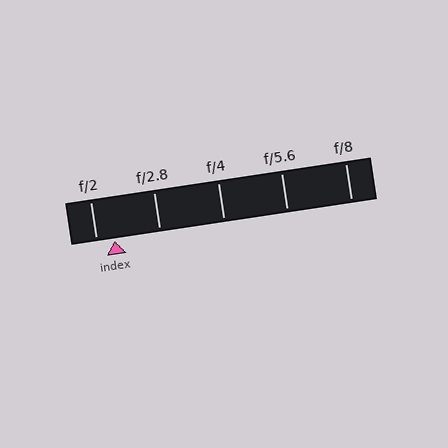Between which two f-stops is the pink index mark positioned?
The index mark is between f/2 and f/2.8.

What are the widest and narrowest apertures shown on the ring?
The widest aperture shown is f/2 and the narrowest is f/8.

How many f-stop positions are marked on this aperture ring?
There are 5 f-stop positions marked.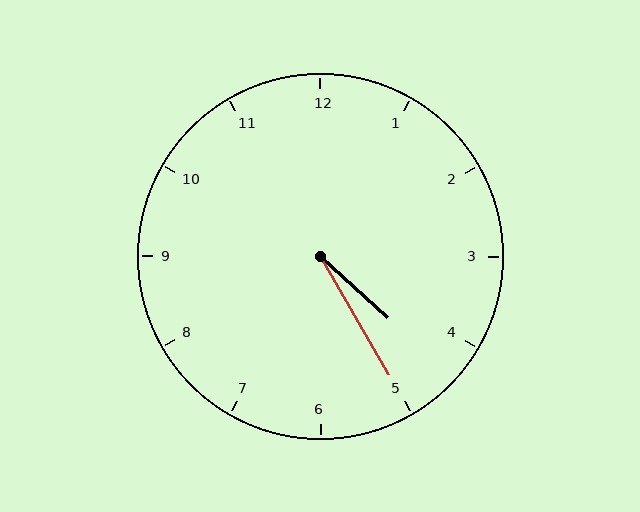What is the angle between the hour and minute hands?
Approximately 18 degrees.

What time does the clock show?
4:25.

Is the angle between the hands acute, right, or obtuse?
It is acute.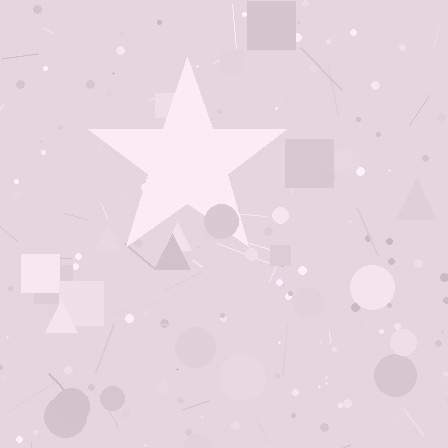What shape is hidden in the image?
A star is hidden in the image.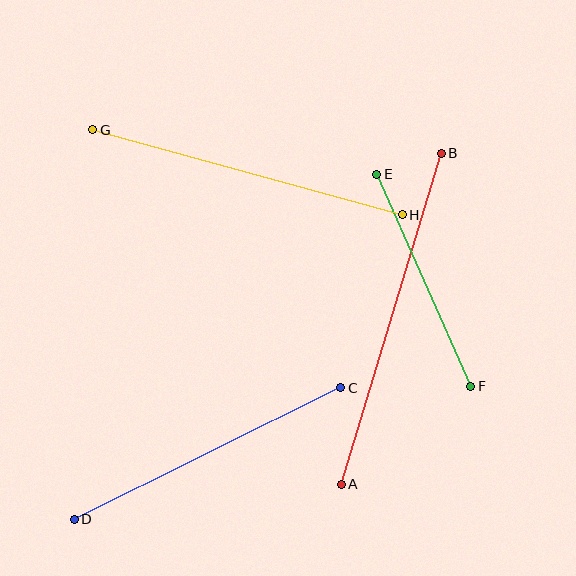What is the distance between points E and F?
The distance is approximately 232 pixels.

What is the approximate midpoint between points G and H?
The midpoint is at approximately (248, 172) pixels.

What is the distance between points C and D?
The distance is approximately 297 pixels.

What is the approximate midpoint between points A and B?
The midpoint is at approximately (391, 319) pixels.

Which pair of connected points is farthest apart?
Points A and B are farthest apart.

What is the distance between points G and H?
The distance is approximately 321 pixels.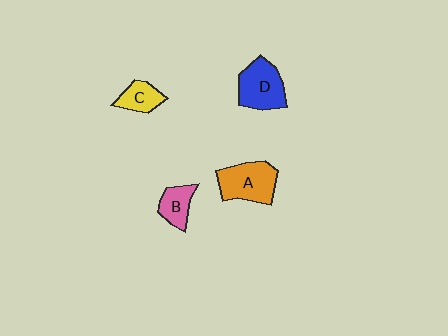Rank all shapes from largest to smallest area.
From largest to smallest: A (orange), D (blue), B (pink), C (yellow).